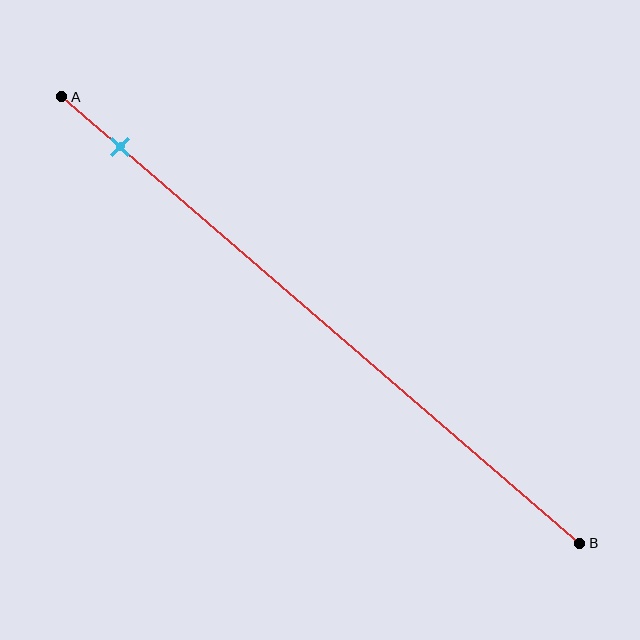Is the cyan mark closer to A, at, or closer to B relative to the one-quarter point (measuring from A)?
The cyan mark is closer to point A than the one-quarter point of segment AB.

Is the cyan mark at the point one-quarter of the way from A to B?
No, the mark is at about 10% from A, not at the 25% one-quarter point.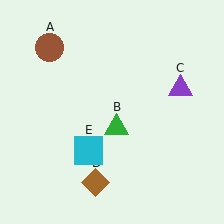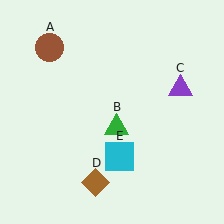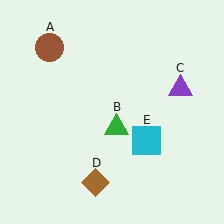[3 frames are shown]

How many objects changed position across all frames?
1 object changed position: cyan square (object E).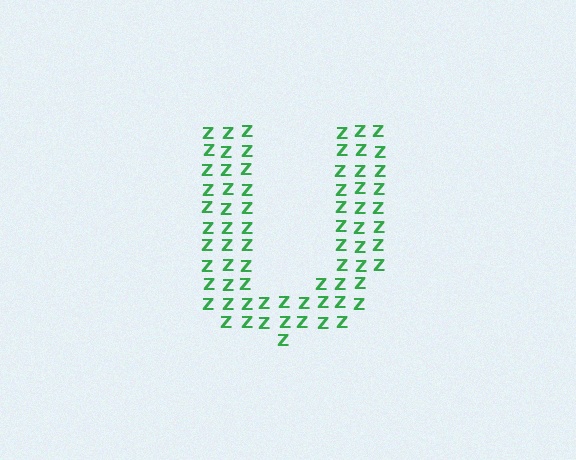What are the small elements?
The small elements are letter Z's.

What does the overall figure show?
The overall figure shows the letter U.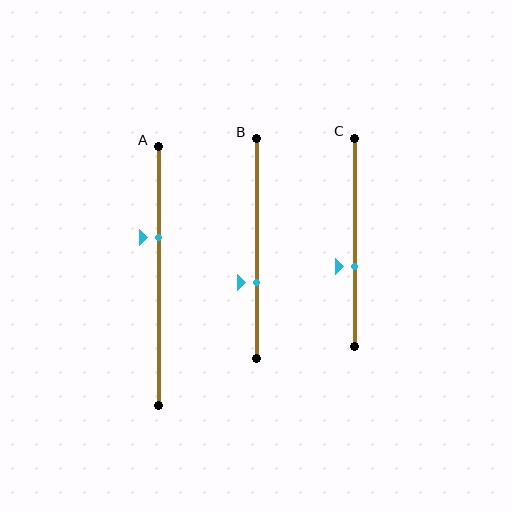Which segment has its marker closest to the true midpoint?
Segment C has its marker closest to the true midpoint.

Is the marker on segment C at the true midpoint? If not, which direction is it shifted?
No, the marker on segment C is shifted downward by about 12% of the segment length.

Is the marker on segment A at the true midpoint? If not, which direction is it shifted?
No, the marker on segment A is shifted upward by about 15% of the segment length.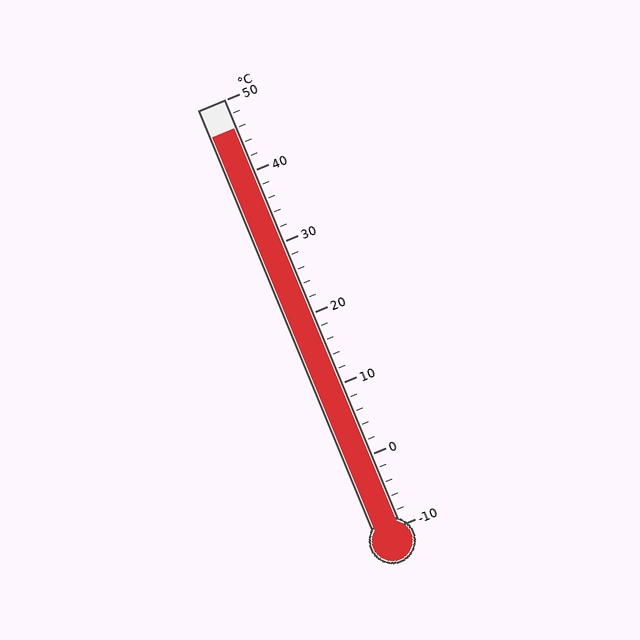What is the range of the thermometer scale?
The thermometer scale ranges from -10°C to 50°C.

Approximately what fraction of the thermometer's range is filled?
The thermometer is filled to approximately 95% of its range.